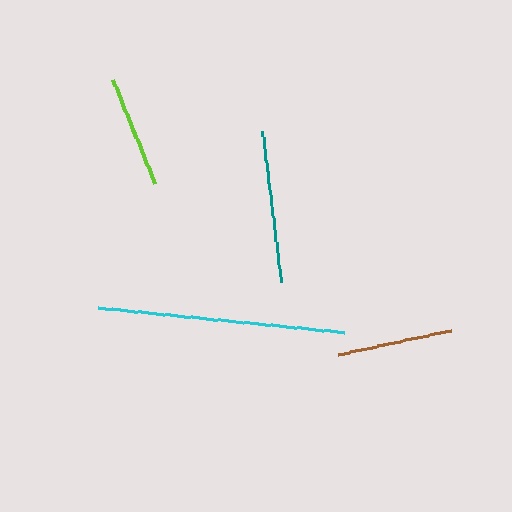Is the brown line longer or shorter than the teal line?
The teal line is longer than the brown line.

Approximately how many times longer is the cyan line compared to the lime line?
The cyan line is approximately 2.2 times the length of the lime line.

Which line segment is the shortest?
The lime line is the shortest at approximately 112 pixels.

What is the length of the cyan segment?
The cyan segment is approximately 248 pixels long.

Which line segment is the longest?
The cyan line is the longest at approximately 248 pixels.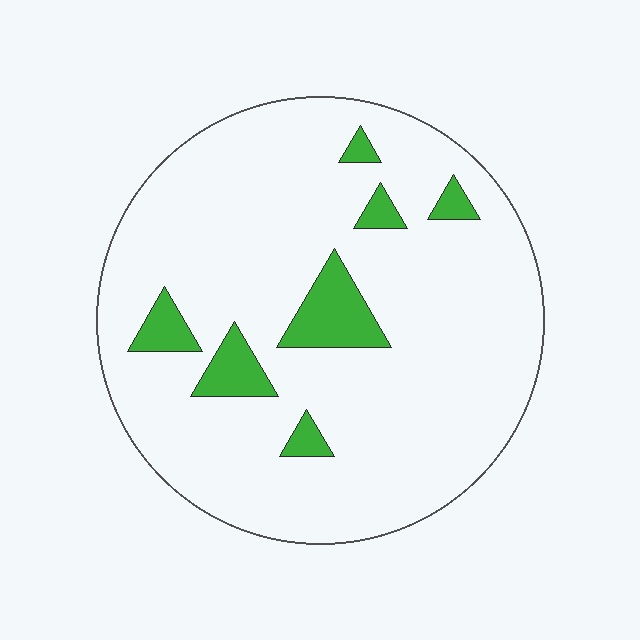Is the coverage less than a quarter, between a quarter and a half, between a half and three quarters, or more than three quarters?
Less than a quarter.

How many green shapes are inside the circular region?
7.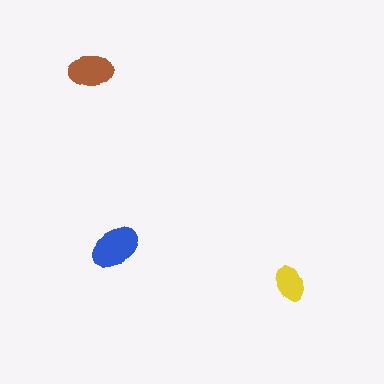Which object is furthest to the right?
The yellow ellipse is rightmost.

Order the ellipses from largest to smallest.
the blue one, the brown one, the yellow one.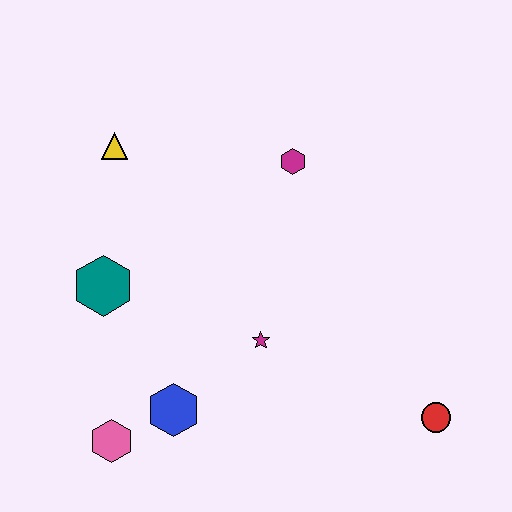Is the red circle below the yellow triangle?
Yes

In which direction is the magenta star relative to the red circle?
The magenta star is to the left of the red circle.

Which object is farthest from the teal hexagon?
The red circle is farthest from the teal hexagon.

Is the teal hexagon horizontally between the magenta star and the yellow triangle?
No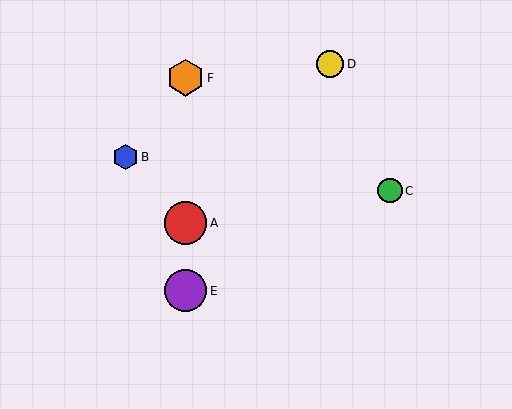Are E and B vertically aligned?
No, E is at x≈185 and B is at x≈126.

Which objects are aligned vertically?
Objects A, E, F are aligned vertically.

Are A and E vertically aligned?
Yes, both are at x≈185.